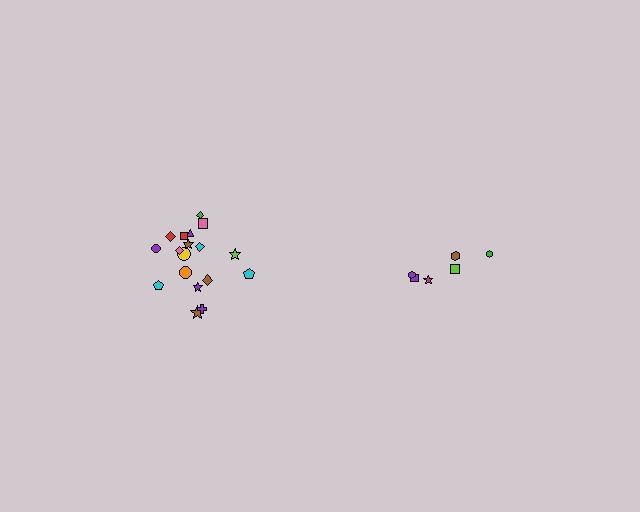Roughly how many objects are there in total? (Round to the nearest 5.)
Roughly 25 objects in total.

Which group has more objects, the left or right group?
The left group.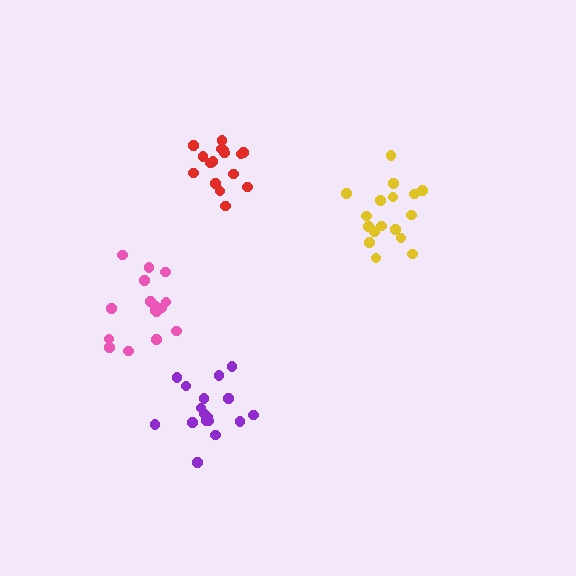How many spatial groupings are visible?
There are 4 spatial groupings.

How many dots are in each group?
Group 1: 17 dots, Group 2: 17 dots, Group 3: 16 dots, Group 4: 16 dots (66 total).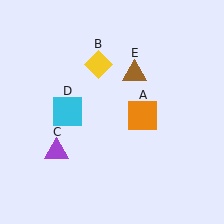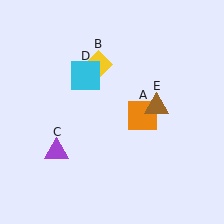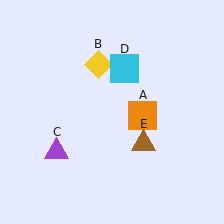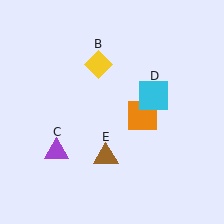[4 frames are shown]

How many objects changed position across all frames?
2 objects changed position: cyan square (object D), brown triangle (object E).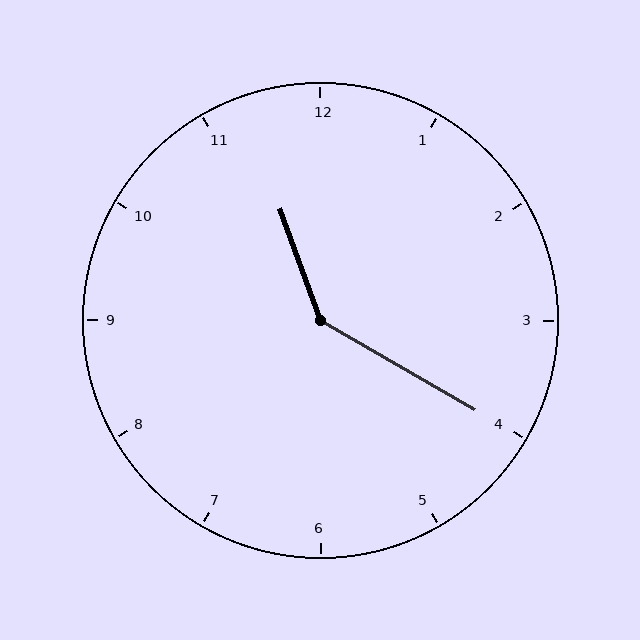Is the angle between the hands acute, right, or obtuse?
It is obtuse.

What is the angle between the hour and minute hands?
Approximately 140 degrees.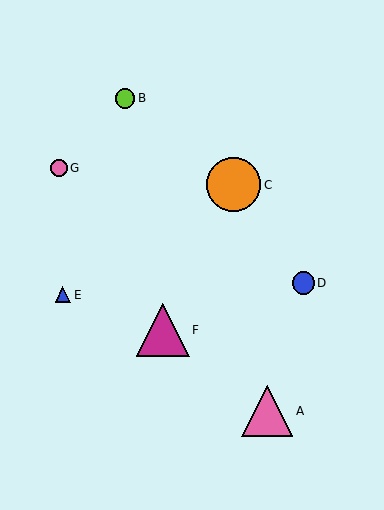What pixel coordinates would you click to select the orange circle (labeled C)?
Click at (234, 185) to select the orange circle C.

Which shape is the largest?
The orange circle (labeled C) is the largest.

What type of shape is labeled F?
Shape F is a magenta triangle.